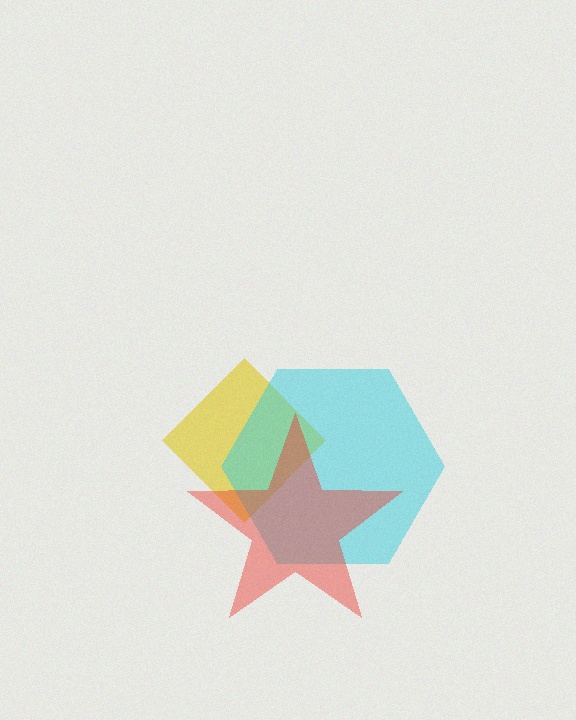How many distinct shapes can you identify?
There are 3 distinct shapes: a yellow diamond, a cyan hexagon, a red star.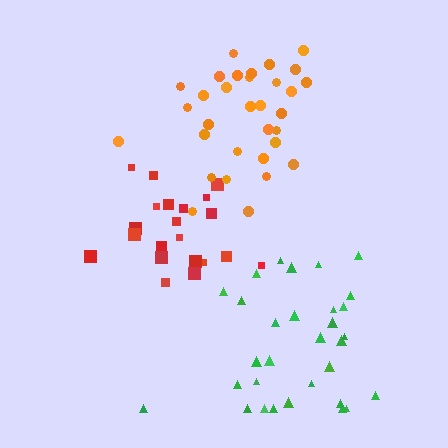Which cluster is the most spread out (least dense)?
Green.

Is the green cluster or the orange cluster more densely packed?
Orange.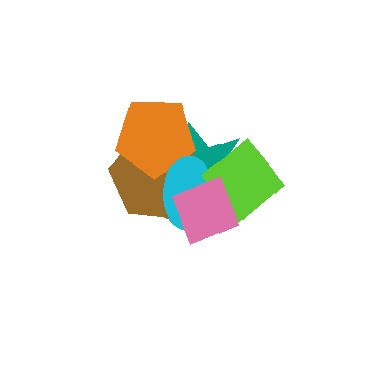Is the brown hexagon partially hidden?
Yes, it is partially covered by another shape.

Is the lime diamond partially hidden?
Yes, it is partially covered by another shape.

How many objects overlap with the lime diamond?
3 objects overlap with the lime diamond.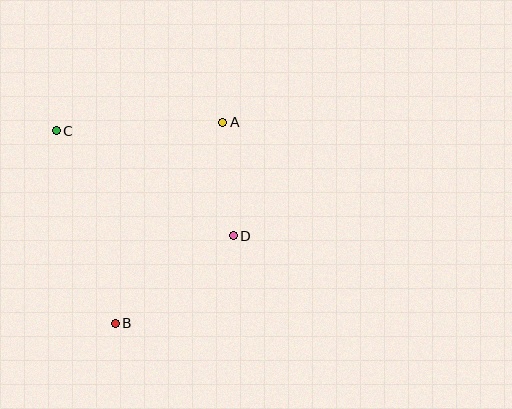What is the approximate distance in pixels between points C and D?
The distance between C and D is approximately 206 pixels.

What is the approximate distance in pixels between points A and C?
The distance between A and C is approximately 167 pixels.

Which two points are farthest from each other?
Points A and B are farthest from each other.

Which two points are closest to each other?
Points A and D are closest to each other.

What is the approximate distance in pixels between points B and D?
The distance between B and D is approximately 147 pixels.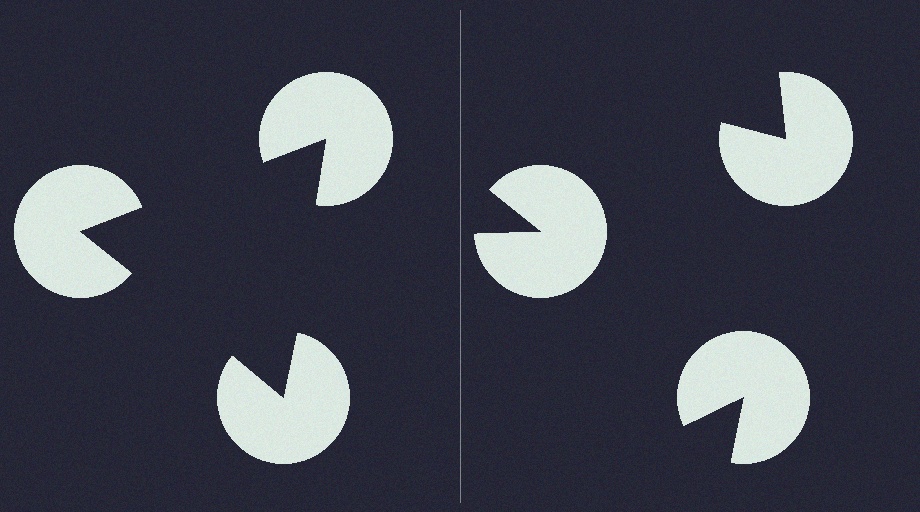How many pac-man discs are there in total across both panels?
6 — 3 on each side.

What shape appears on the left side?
An illusory triangle.